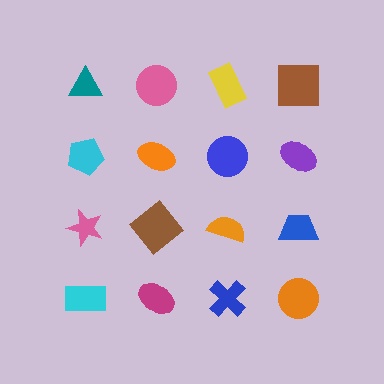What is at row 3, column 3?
An orange semicircle.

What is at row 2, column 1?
A cyan pentagon.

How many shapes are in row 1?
4 shapes.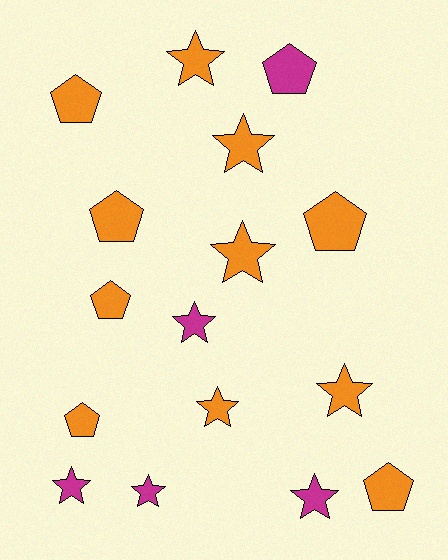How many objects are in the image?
There are 16 objects.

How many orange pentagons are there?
There are 6 orange pentagons.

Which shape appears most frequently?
Star, with 9 objects.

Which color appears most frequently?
Orange, with 11 objects.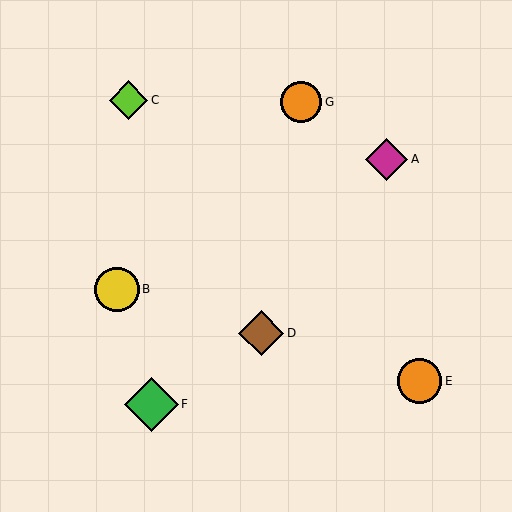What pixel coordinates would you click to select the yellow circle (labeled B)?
Click at (117, 289) to select the yellow circle B.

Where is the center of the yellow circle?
The center of the yellow circle is at (117, 289).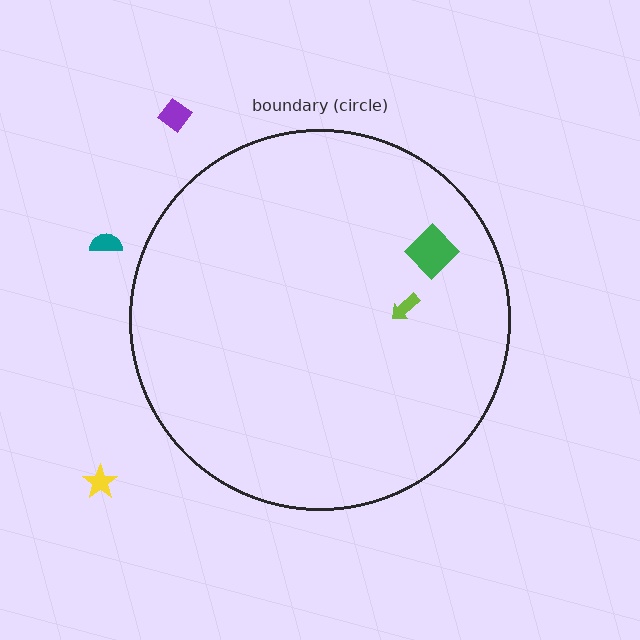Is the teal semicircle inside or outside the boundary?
Outside.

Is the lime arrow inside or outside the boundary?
Inside.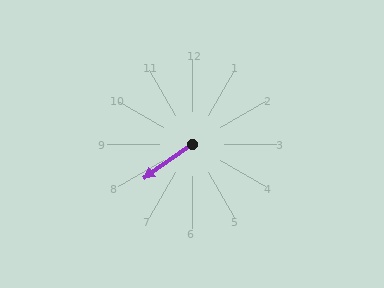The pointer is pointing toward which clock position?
Roughly 8 o'clock.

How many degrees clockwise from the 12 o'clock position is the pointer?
Approximately 235 degrees.